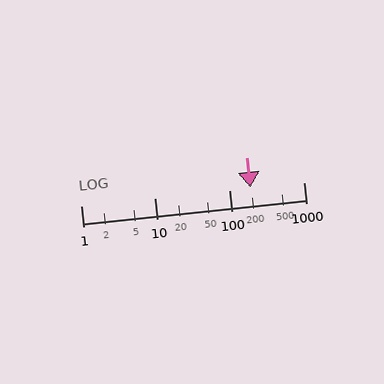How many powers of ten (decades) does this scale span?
The scale spans 3 decades, from 1 to 1000.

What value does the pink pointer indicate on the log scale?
The pointer indicates approximately 190.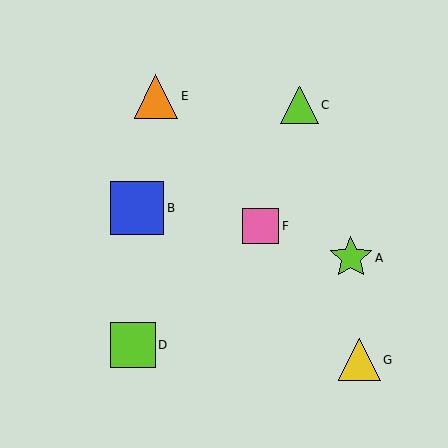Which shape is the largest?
The blue square (labeled B) is the largest.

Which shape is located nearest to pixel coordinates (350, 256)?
The lime star (labeled A) at (351, 258) is nearest to that location.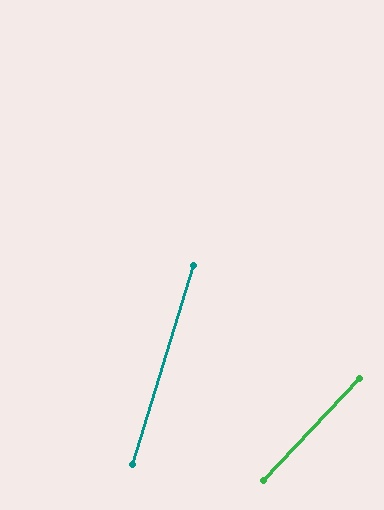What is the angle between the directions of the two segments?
Approximately 26 degrees.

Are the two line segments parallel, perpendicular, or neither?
Neither parallel nor perpendicular — they differ by about 26°.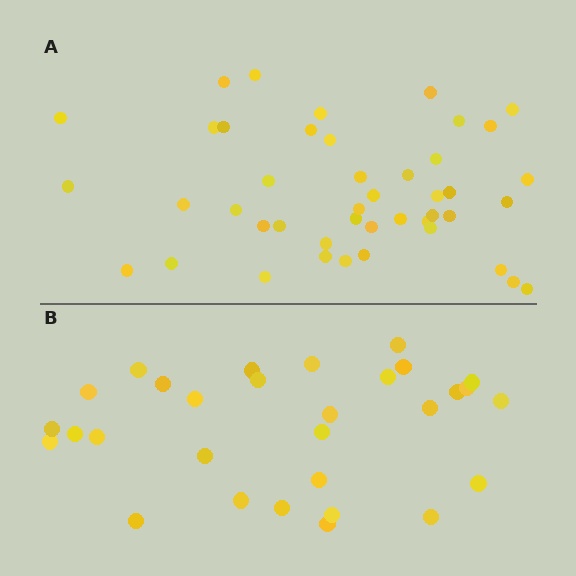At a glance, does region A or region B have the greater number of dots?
Region A (the top region) has more dots.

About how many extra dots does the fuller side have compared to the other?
Region A has approximately 15 more dots than region B.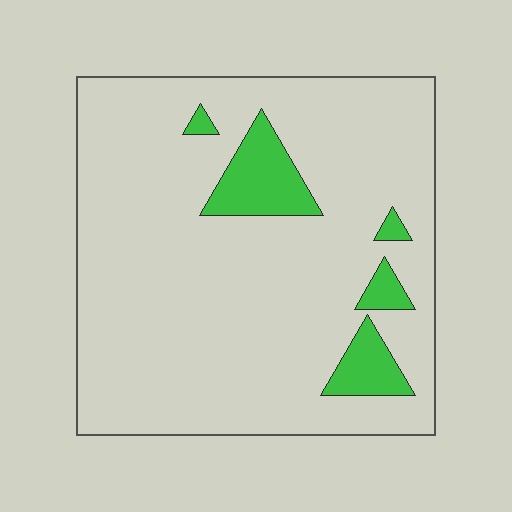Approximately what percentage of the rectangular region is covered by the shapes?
Approximately 10%.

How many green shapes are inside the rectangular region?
5.